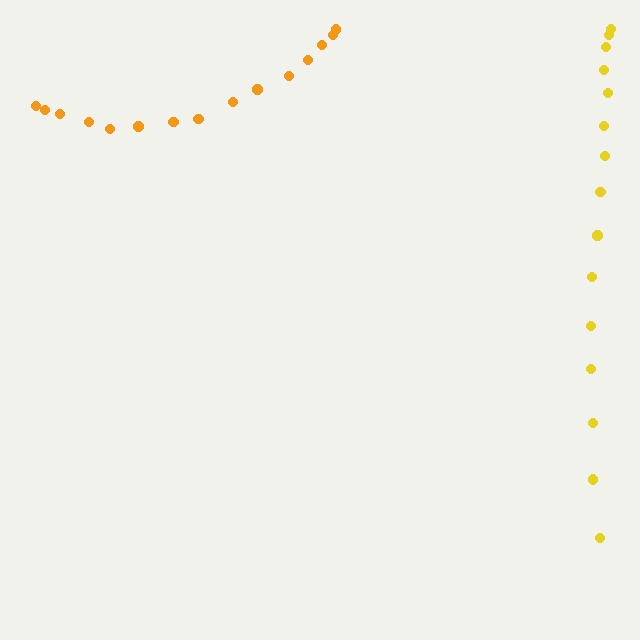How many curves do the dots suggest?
There are 2 distinct paths.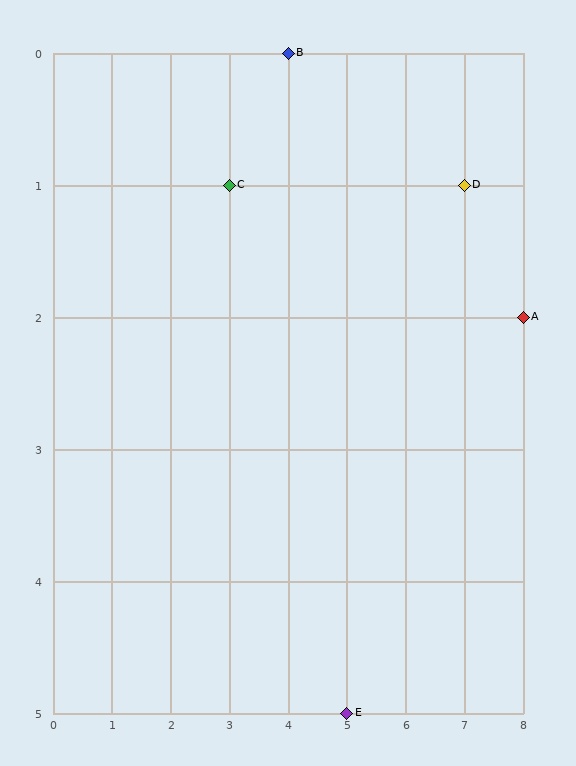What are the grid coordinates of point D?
Point D is at grid coordinates (7, 1).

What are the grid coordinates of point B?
Point B is at grid coordinates (4, 0).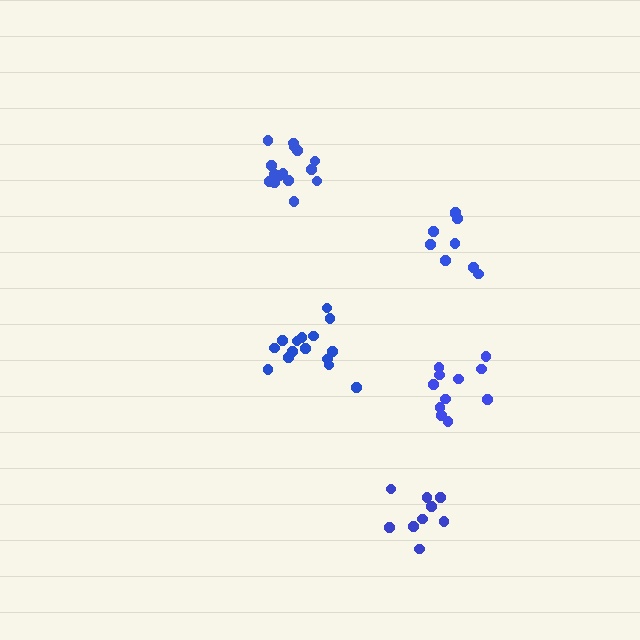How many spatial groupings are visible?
There are 5 spatial groupings.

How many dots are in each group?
Group 1: 9 dots, Group 2: 15 dots, Group 3: 15 dots, Group 4: 9 dots, Group 5: 11 dots (59 total).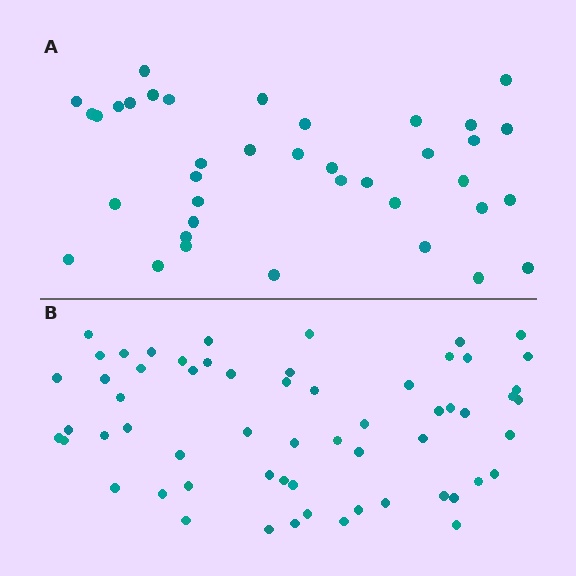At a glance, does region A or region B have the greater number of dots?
Region B (the bottom region) has more dots.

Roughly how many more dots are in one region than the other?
Region B has approximately 20 more dots than region A.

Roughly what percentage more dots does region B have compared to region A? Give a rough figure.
About 60% more.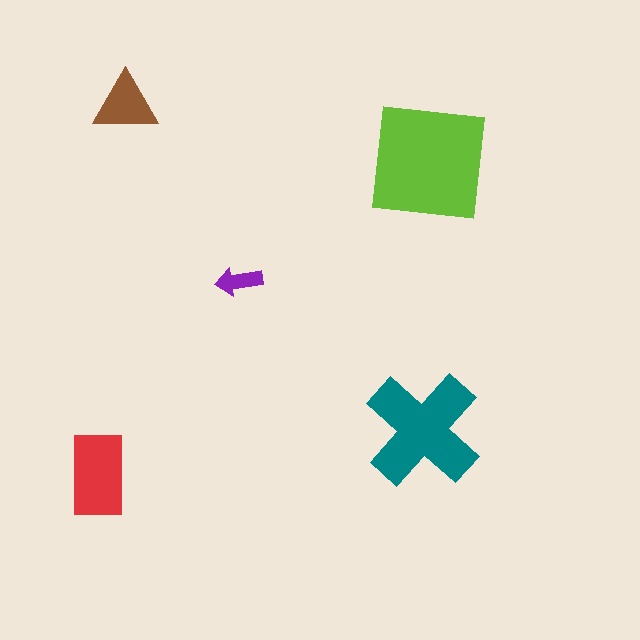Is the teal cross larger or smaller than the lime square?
Smaller.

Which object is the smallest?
The purple arrow.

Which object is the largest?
The lime square.